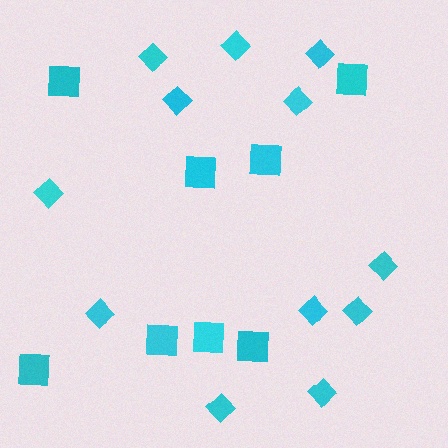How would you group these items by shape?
There are 2 groups: one group of diamonds (12) and one group of squares (8).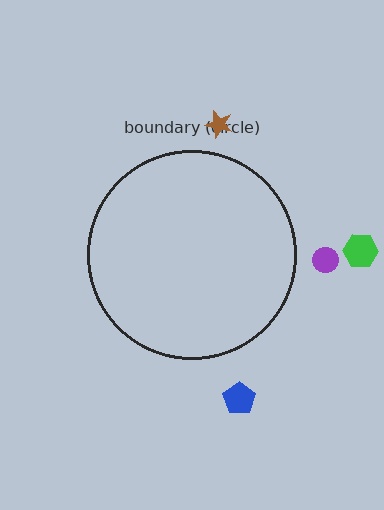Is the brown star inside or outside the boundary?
Outside.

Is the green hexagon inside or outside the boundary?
Outside.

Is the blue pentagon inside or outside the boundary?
Outside.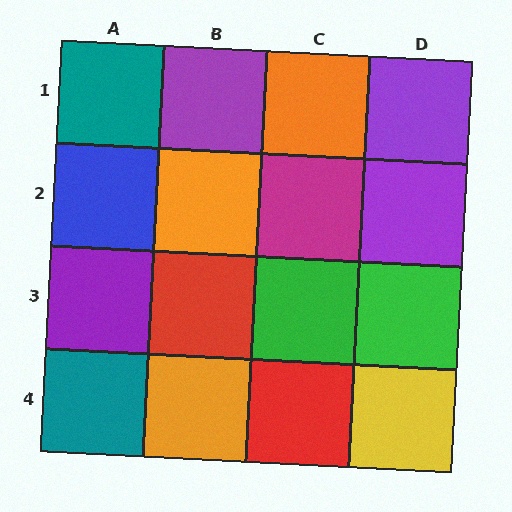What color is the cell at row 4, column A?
Teal.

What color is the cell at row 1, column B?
Purple.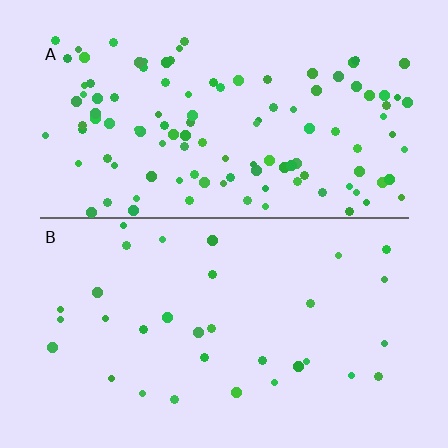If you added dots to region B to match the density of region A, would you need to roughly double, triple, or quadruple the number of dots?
Approximately quadruple.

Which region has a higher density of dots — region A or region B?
A (the top).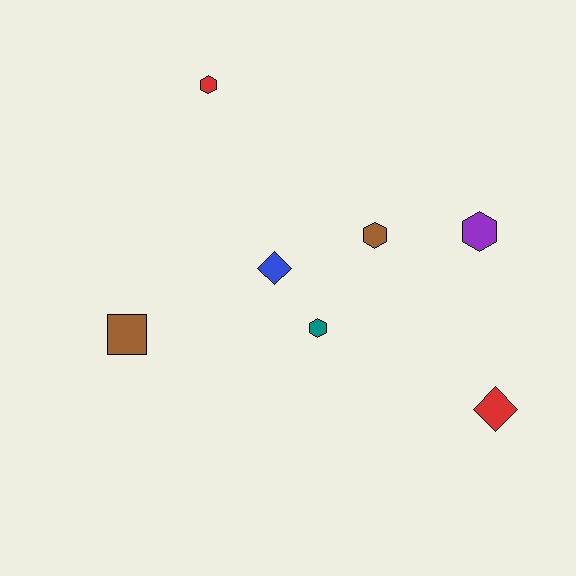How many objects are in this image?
There are 7 objects.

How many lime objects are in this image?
There are no lime objects.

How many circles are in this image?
There are no circles.